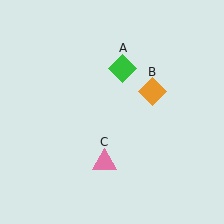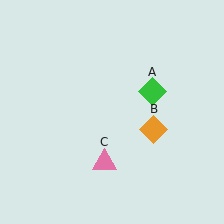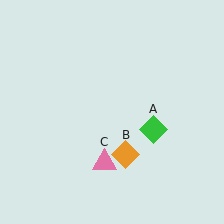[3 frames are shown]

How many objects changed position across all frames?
2 objects changed position: green diamond (object A), orange diamond (object B).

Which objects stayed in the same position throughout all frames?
Pink triangle (object C) remained stationary.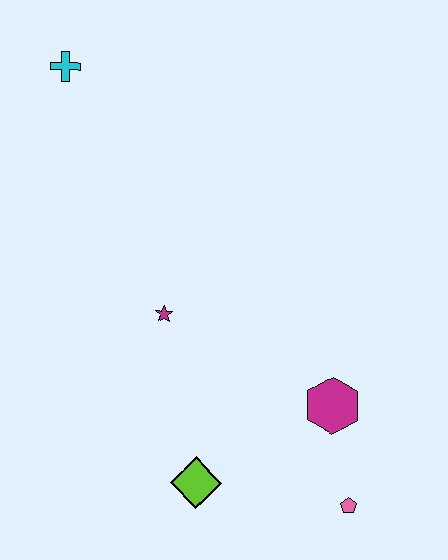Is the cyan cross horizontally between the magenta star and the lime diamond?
No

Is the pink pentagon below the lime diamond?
Yes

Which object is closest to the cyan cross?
The magenta star is closest to the cyan cross.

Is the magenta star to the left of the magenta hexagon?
Yes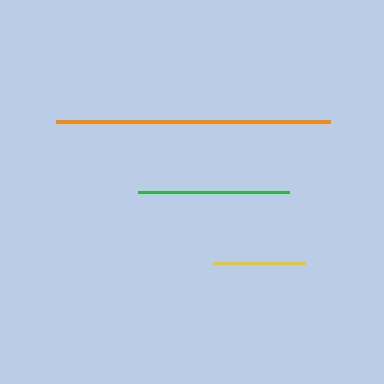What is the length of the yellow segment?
The yellow segment is approximately 92 pixels long.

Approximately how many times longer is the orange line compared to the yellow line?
The orange line is approximately 3.0 times the length of the yellow line.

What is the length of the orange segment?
The orange segment is approximately 274 pixels long.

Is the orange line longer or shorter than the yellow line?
The orange line is longer than the yellow line.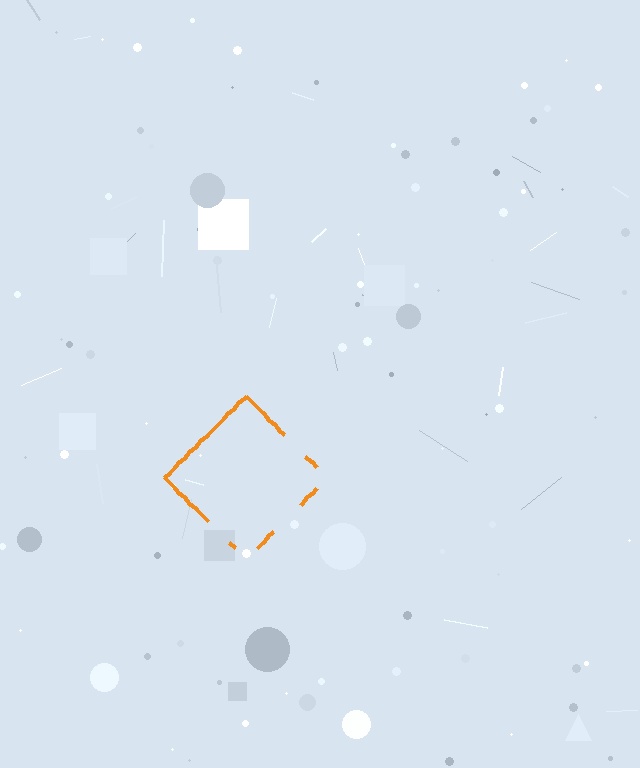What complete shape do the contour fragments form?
The contour fragments form a diamond.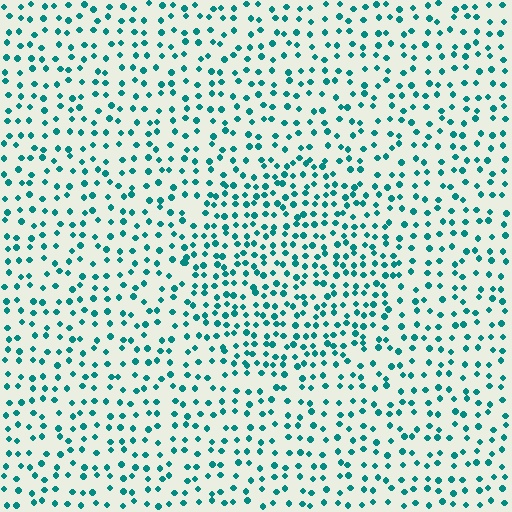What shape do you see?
I see a circle.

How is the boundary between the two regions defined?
The boundary is defined by a change in element density (approximately 1.6x ratio). All elements are the same color, size, and shape.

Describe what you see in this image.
The image contains small teal elements arranged at two different densities. A circle-shaped region is visible where the elements are more densely packed than the surrounding area.